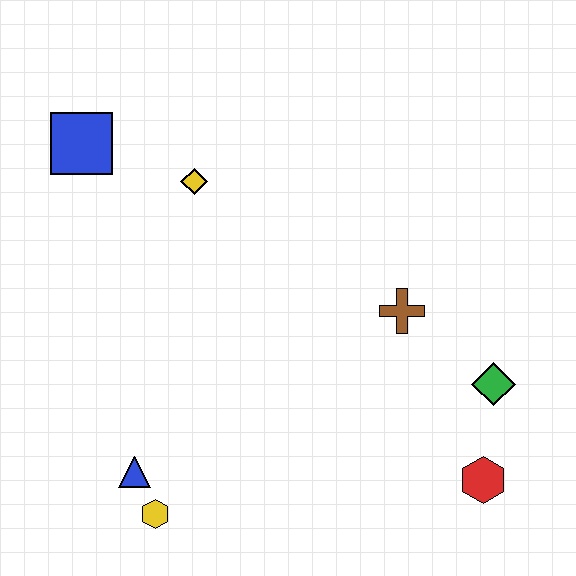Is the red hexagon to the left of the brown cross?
No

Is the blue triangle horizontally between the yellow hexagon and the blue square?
Yes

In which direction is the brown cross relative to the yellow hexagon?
The brown cross is to the right of the yellow hexagon.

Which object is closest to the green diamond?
The red hexagon is closest to the green diamond.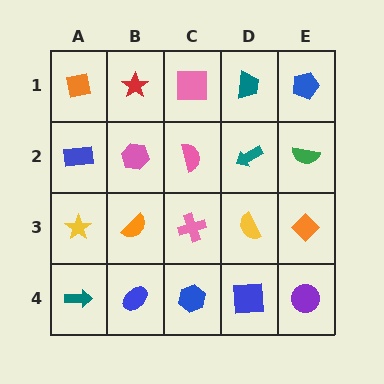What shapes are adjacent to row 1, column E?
A green semicircle (row 2, column E), a teal trapezoid (row 1, column D).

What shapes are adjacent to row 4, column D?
A yellow semicircle (row 3, column D), a blue hexagon (row 4, column C), a purple circle (row 4, column E).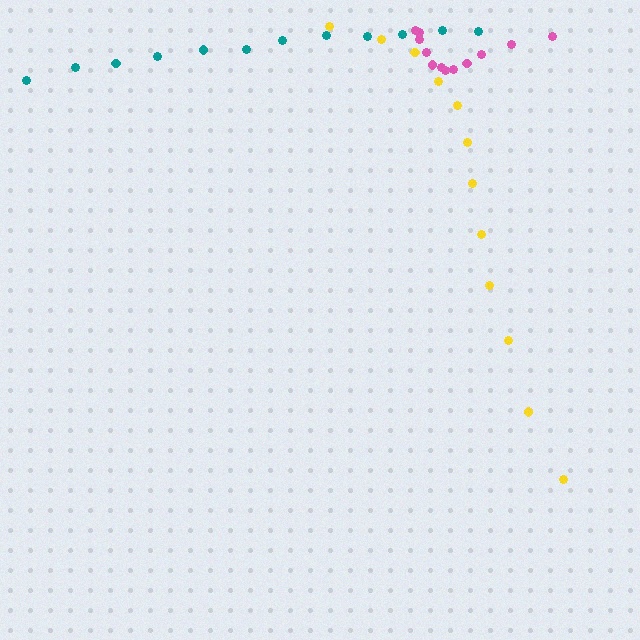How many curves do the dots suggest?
There are 3 distinct paths.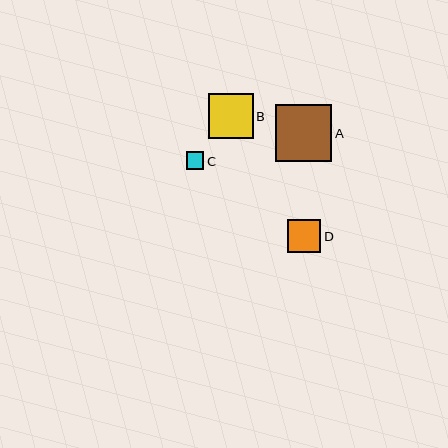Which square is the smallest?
Square C is the smallest with a size of approximately 18 pixels.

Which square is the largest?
Square A is the largest with a size of approximately 56 pixels.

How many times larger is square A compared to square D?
Square A is approximately 1.7 times the size of square D.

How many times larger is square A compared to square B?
Square A is approximately 1.3 times the size of square B.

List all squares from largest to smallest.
From largest to smallest: A, B, D, C.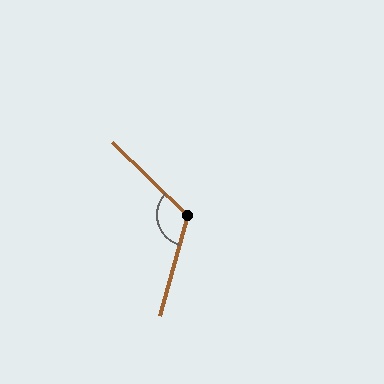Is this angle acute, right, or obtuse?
It is obtuse.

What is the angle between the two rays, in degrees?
Approximately 118 degrees.